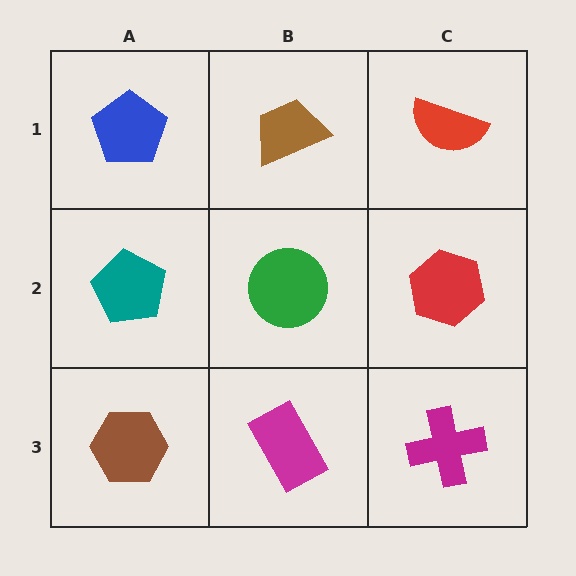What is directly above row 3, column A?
A teal pentagon.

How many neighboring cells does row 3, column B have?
3.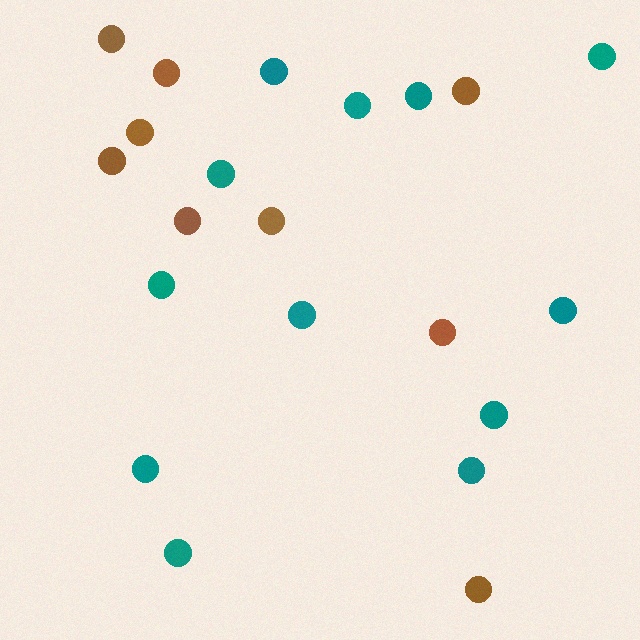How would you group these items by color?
There are 2 groups: one group of teal circles (12) and one group of brown circles (9).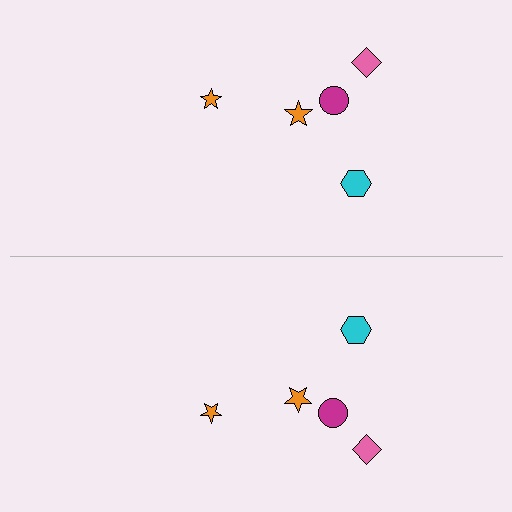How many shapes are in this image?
There are 10 shapes in this image.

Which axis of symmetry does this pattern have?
The pattern has a horizontal axis of symmetry running through the center of the image.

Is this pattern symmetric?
Yes, this pattern has bilateral (reflection) symmetry.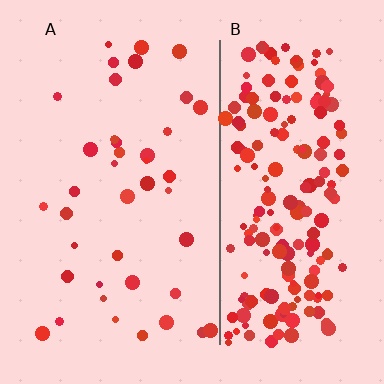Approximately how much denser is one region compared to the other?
Approximately 5.0× — region B over region A.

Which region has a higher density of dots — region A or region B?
B (the right).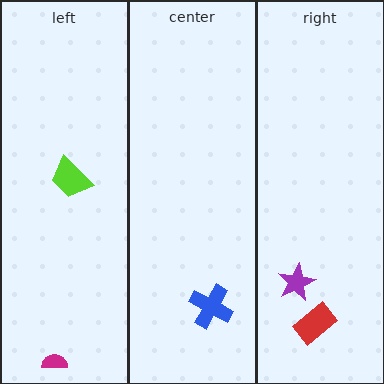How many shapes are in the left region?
2.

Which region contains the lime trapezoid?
The left region.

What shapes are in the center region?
The blue cross.